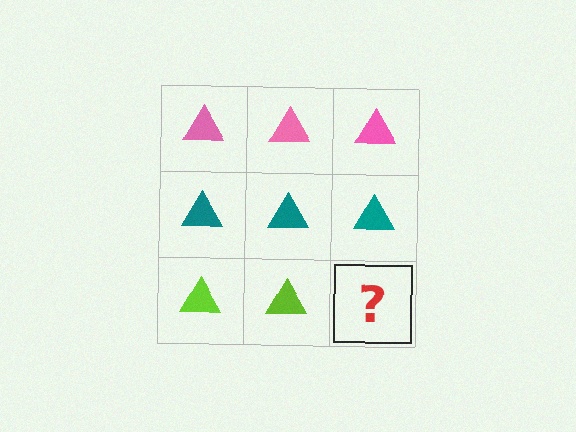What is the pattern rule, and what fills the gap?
The rule is that each row has a consistent color. The gap should be filled with a lime triangle.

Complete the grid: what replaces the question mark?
The question mark should be replaced with a lime triangle.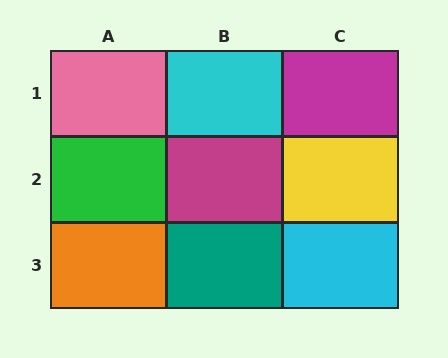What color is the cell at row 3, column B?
Teal.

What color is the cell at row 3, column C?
Cyan.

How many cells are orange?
1 cell is orange.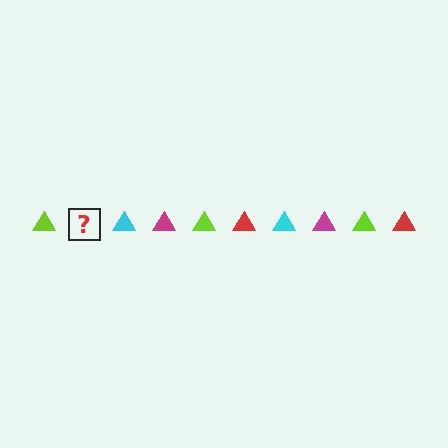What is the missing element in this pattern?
The missing element is a red triangle.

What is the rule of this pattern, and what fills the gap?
The rule is that the pattern cycles through lime, red, cyan, magenta triangles. The gap should be filled with a red triangle.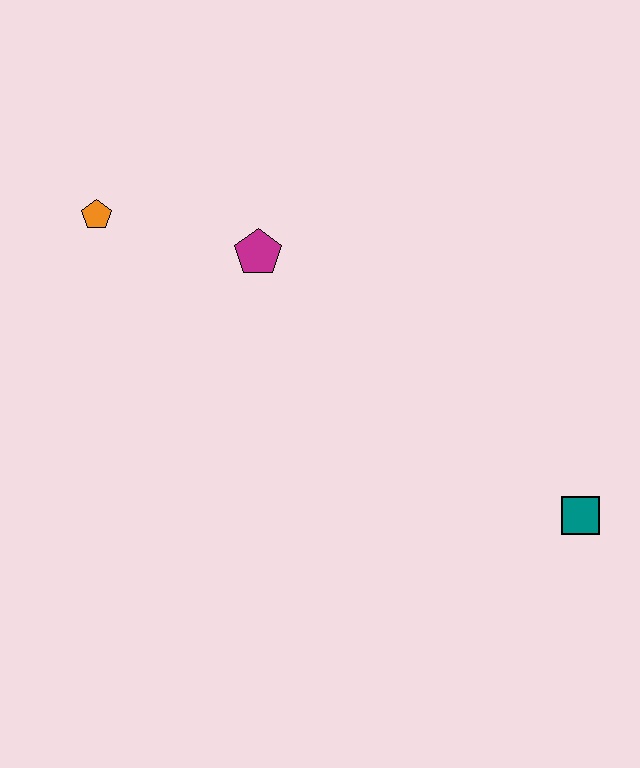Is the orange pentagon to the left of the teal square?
Yes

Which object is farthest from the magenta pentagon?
The teal square is farthest from the magenta pentagon.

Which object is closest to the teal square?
The magenta pentagon is closest to the teal square.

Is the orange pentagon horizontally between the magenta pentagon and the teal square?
No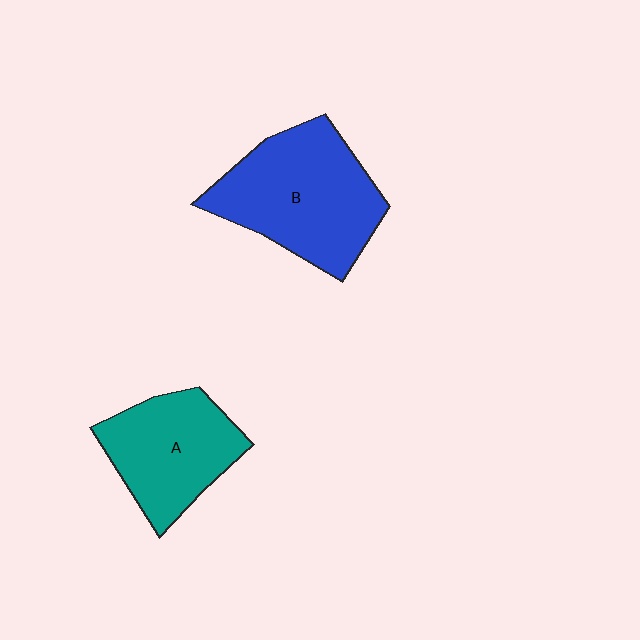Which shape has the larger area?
Shape B (blue).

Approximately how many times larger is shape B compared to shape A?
Approximately 1.3 times.